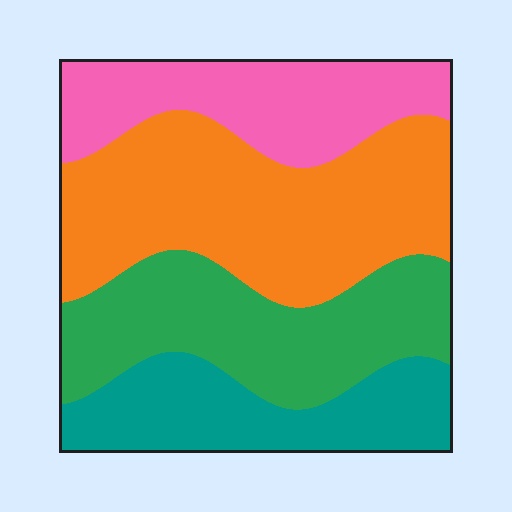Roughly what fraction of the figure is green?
Green covers roughly 25% of the figure.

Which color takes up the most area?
Orange, at roughly 35%.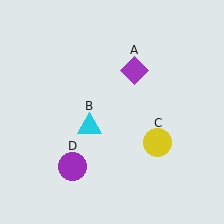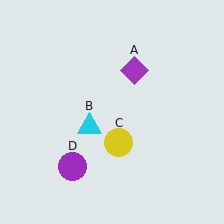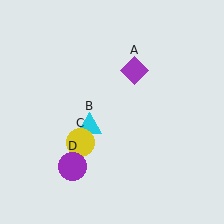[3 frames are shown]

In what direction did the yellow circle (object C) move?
The yellow circle (object C) moved left.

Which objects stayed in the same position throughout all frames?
Purple diamond (object A) and cyan triangle (object B) and purple circle (object D) remained stationary.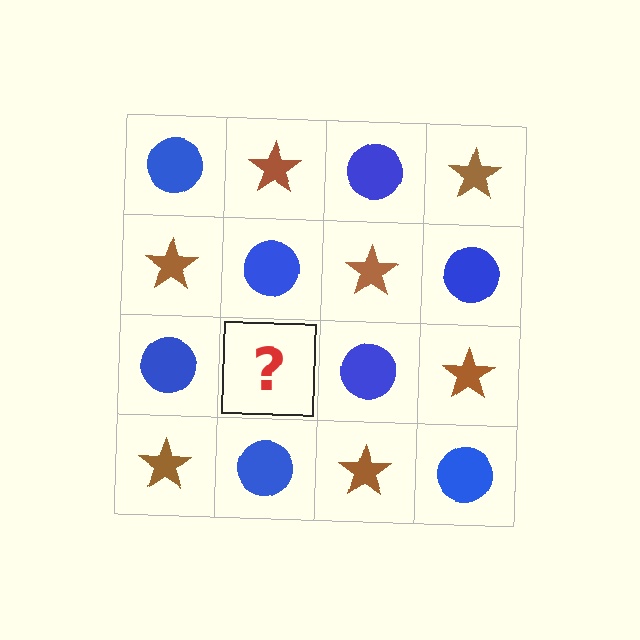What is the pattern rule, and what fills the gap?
The rule is that it alternates blue circle and brown star in a checkerboard pattern. The gap should be filled with a brown star.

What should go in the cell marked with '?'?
The missing cell should contain a brown star.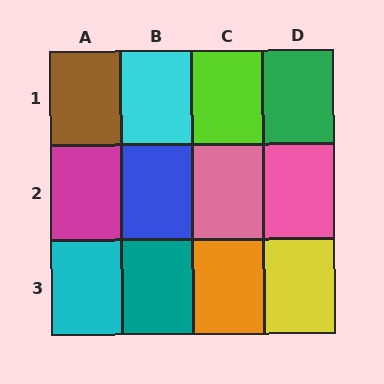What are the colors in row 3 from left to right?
Cyan, teal, orange, yellow.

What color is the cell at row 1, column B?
Cyan.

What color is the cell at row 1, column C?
Lime.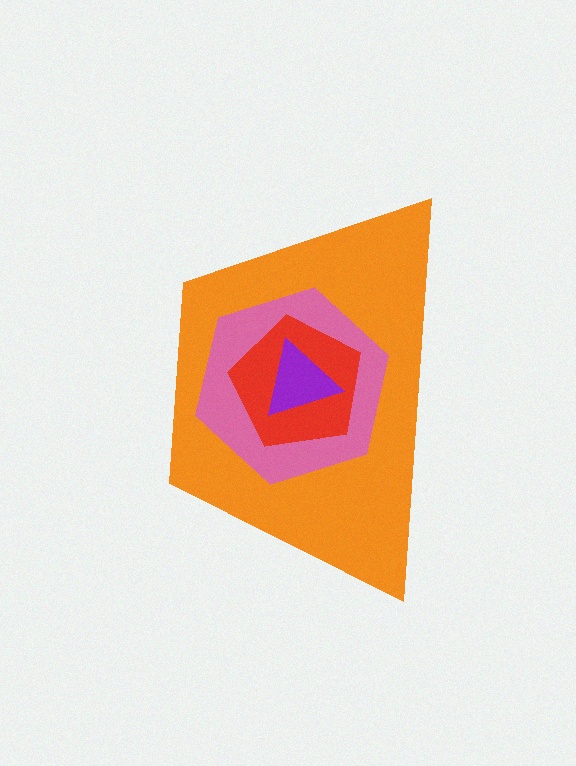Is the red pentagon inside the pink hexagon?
Yes.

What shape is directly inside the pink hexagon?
The red pentagon.